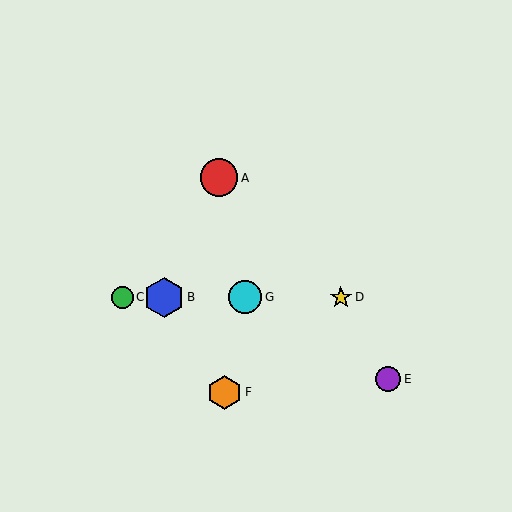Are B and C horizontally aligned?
Yes, both are at y≈297.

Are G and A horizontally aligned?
No, G is at y≈297 and A is at y≈178.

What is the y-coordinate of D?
Object D is at y≈297.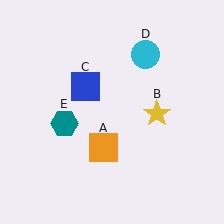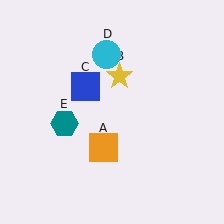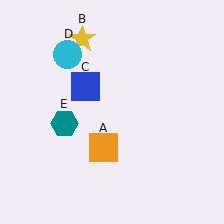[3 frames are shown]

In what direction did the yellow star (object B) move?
The yellow star (object B) moved up and to the left.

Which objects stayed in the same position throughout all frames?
Orange square (object A) and blue square (object C) and teal hexagon (object E) remained stationary.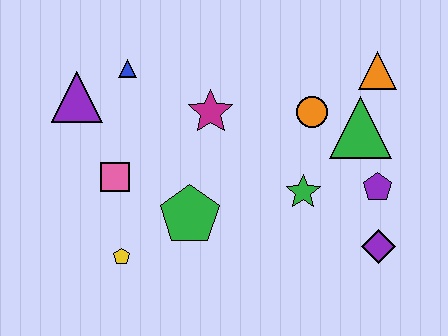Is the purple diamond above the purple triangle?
No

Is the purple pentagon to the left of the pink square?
No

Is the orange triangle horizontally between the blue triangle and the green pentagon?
No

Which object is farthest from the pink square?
The orange triangle is farthest from the pink square.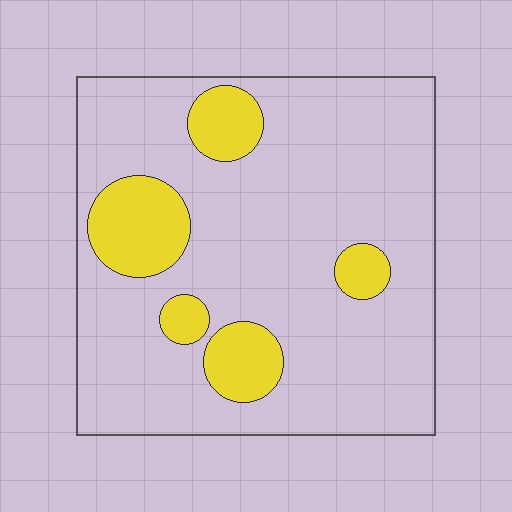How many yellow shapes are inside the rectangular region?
5.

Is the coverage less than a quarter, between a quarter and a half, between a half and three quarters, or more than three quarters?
Less than a quarter.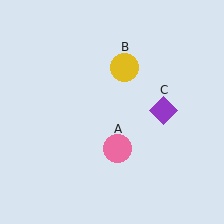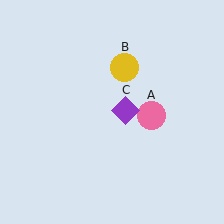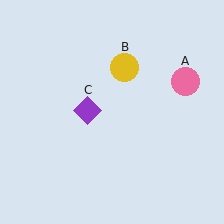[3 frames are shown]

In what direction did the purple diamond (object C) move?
The purple diamond (object C) moved left.